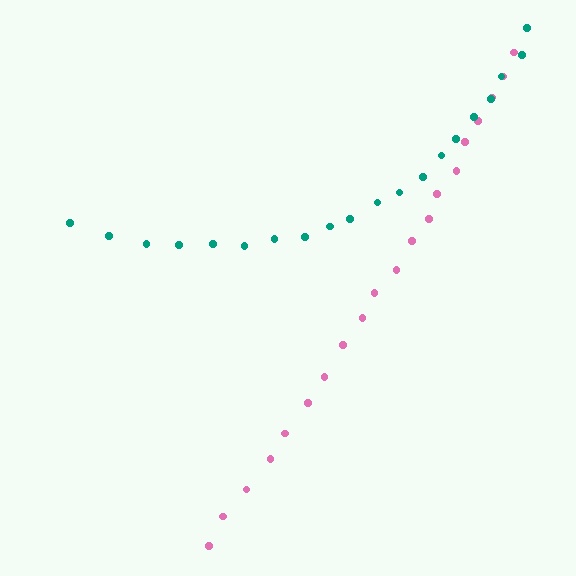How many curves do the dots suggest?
There are 2 distinct paths.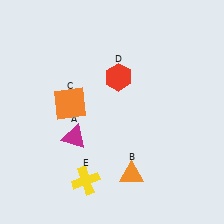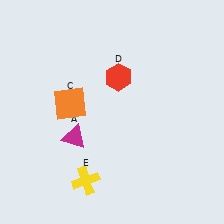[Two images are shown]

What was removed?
The orange triangle (B) was removed in Image 2.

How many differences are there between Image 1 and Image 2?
There is 1 difference between the two images.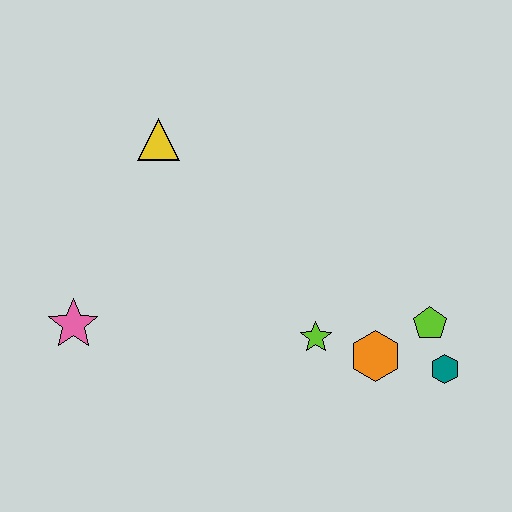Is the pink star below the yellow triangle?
Yes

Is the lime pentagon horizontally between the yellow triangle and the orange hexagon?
No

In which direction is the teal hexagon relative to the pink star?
The teal hexagon is to the right of the pink star.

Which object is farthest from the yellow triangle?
The teal hexagon is farthest from the yellow triangle.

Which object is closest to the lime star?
The orange hexagon is closest to the lime star.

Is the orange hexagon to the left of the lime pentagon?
Yes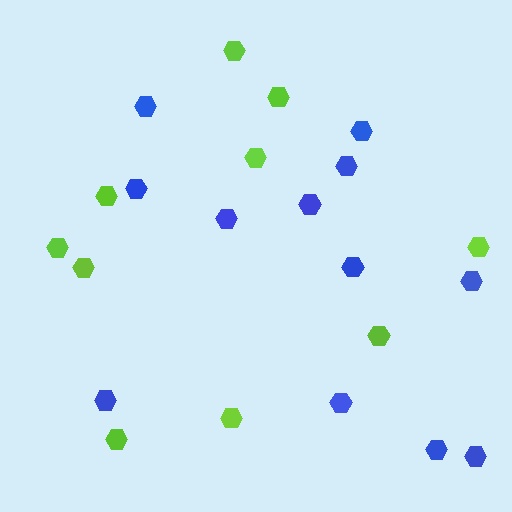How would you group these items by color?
There are 2 groups: one group of blue hexagons (12) and one group of lime hexagons (10).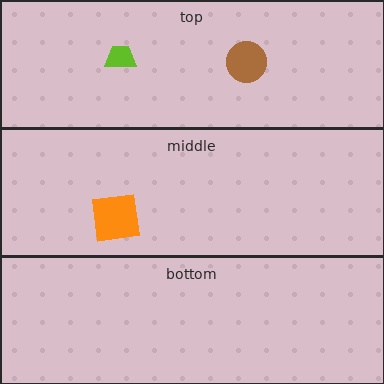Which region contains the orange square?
The middle region.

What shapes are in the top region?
The brown circle, the lime trapezoid.